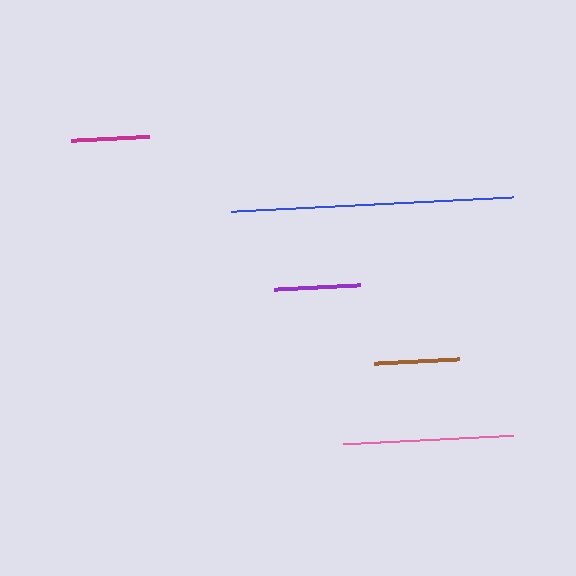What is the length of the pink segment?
The pink segment is approximately 170 pixels long.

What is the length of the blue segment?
The blue segment is approximately 282 pixels long.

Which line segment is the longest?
The blue line is the longest at approximately 282 pixels.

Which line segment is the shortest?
The magenta line is the shortest at approximately 79 pixels.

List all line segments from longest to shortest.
From longest to shortest: blue, pink, purple, brown, magenta.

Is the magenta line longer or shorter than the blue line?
The blue line is longer than the magenta line.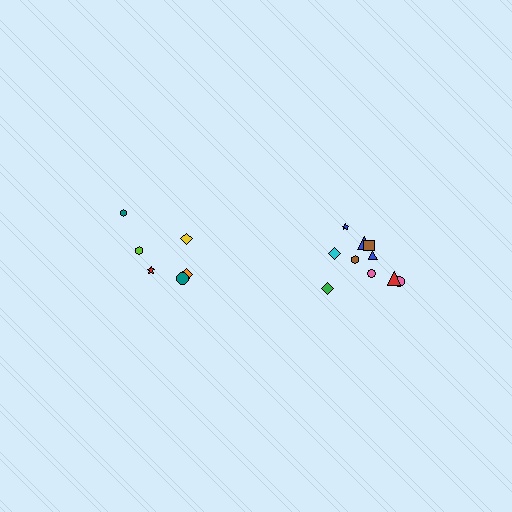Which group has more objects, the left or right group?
The right group.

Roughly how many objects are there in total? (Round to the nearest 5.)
Roughly 15 objects in total.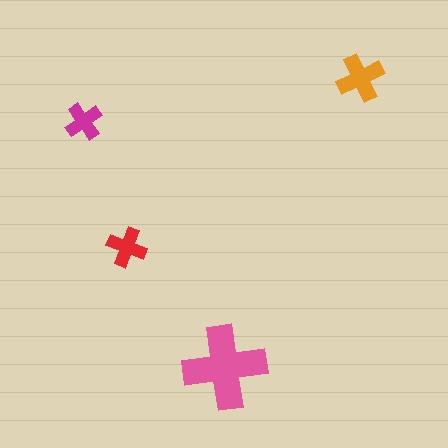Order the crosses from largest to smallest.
the pink one, the orange one, the red one, the magenta one.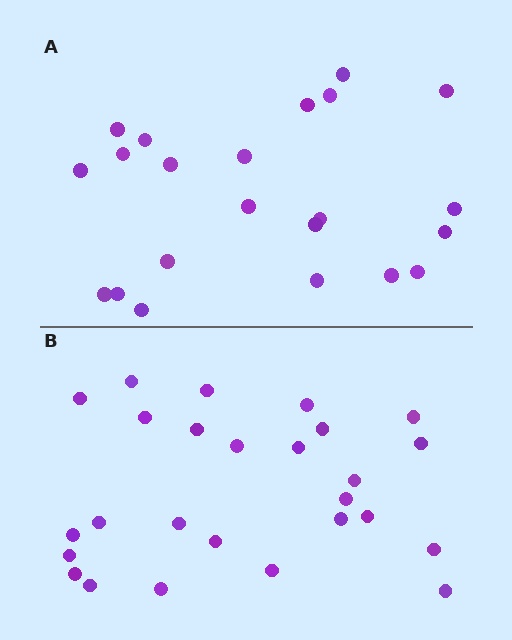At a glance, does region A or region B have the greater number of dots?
Region B (the bottom region) has more dots.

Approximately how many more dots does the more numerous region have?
Region B has about 4 more dots than region A.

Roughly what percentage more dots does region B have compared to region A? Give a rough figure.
About 20% more.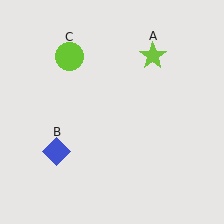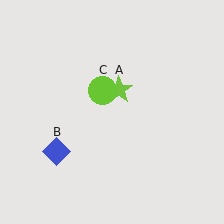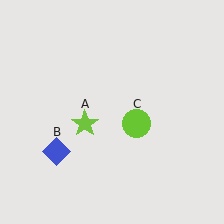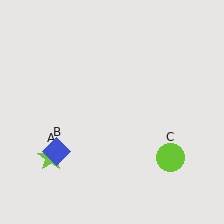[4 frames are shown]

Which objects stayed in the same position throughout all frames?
Blue diamond (object B) remained stationary.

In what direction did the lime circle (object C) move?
The lime circle (object C) moved down and to the right.